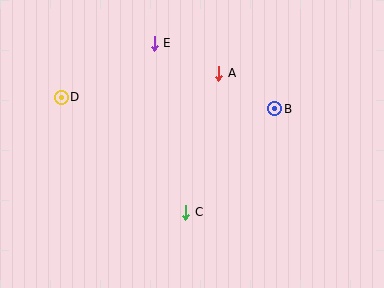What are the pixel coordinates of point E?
Point E is at (154, 43).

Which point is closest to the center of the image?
Point C at (186, 212) is closest to the center.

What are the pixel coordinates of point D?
Point D is at (61, 97).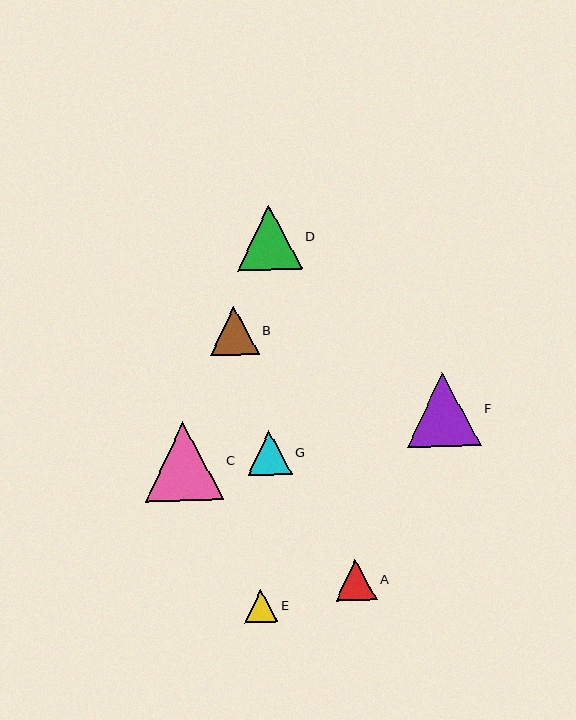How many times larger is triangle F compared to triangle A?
Triangle F is approximately 1.8 times the size of triangle A.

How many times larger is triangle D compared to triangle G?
Triangle D is approximately 1.5 times the size of triangle G.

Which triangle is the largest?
Triangle C is the largest with a size of approximately 78 pixels.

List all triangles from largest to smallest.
From largest to smallest: C, F, D, B, G, A, E.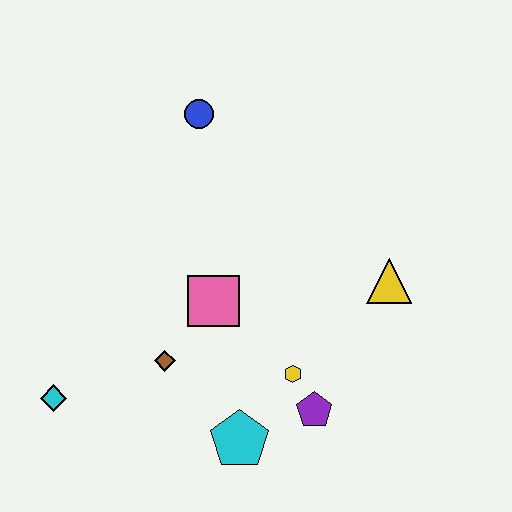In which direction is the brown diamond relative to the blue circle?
The brown diamond is below the blue circle.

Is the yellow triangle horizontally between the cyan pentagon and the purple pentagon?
No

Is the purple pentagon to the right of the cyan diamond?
Yes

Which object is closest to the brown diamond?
The pink square is closest to the brown diamond.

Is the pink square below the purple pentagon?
No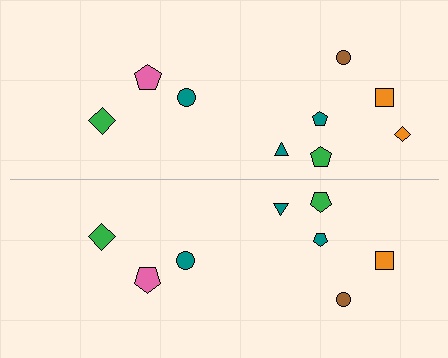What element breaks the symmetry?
A orange diamond is missing from the bottom side.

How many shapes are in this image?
There are 17 shapes in this image.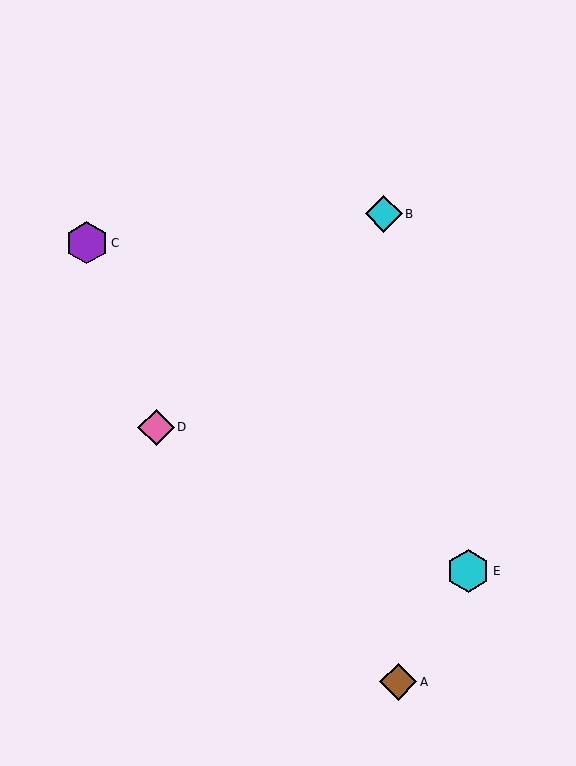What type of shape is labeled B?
Shape B is a cyan diamond.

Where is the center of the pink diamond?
The center of the pink diamond is at (156, 427).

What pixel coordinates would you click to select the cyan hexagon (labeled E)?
Click at (468, 571) to select the cyan hexagon E.